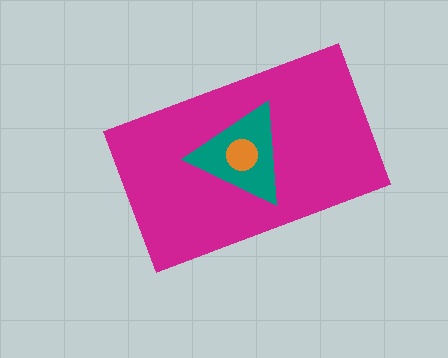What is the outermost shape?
The magenta rectangle.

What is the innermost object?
The orange circle.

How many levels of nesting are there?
3.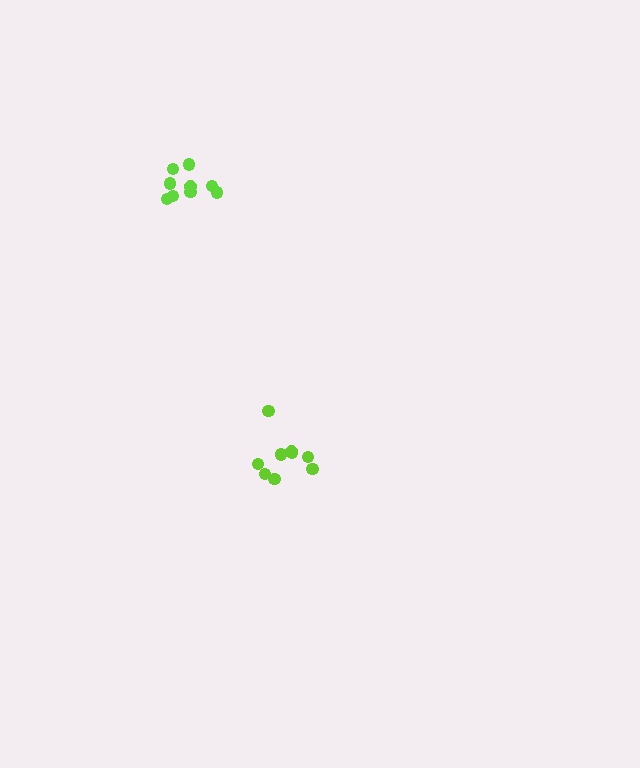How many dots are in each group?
Group 1: 9 dots, Group 2: 9 dots (18 total).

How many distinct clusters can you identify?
There are 2 distinct clusters.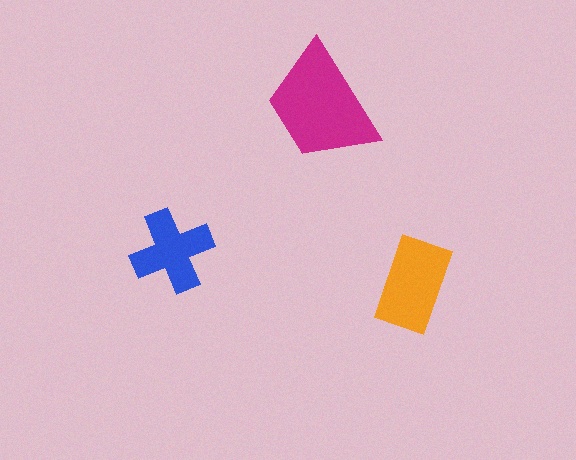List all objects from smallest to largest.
The blue cross, the orange rectangle, the magenta trapezoid.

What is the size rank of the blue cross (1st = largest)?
3rd.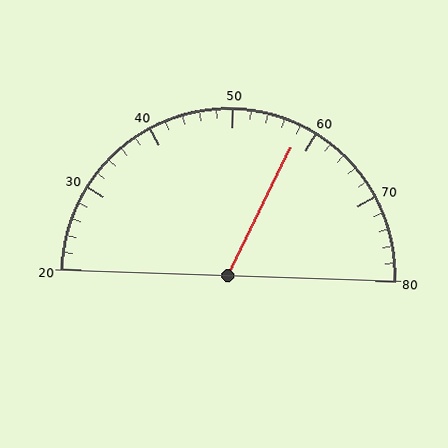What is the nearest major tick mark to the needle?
The nearest major tick mark is 60.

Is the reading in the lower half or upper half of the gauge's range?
The reading is in the upper half of the range (20 to 80).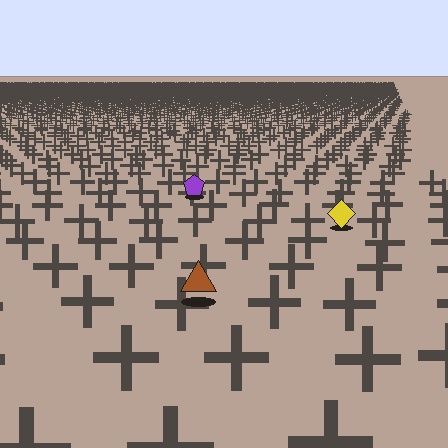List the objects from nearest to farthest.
From nearest to farthest: the brown triangle, the yellow diamond, the purple pentagon.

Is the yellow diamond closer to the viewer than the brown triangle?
No. The brown triangle is closer — you can tell from the texture gradient: the ground texture is coarser near it.